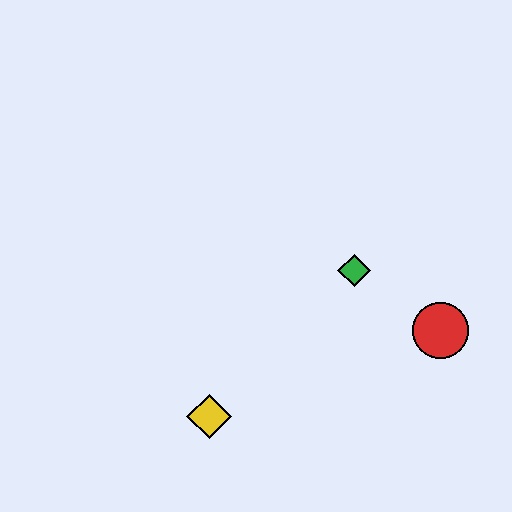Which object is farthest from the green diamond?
The yellow diamond is farthest from the green diamond.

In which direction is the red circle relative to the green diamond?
The red circle is to the right of the green diamond.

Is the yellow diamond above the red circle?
No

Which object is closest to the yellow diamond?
The green diamond is closest to the yellow diamond.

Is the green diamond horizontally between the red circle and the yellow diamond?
Yes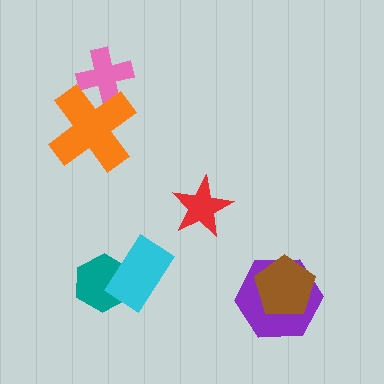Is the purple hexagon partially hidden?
Yes, it is partially covered by another shape.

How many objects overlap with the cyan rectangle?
1 object overlaps with the cyan rectangle.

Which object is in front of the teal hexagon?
The cyan rectangle is in front of the teal hexagon.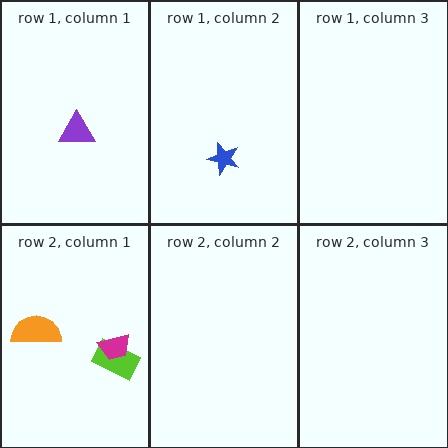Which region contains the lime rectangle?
The row 2, column 1 region.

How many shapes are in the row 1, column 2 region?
1.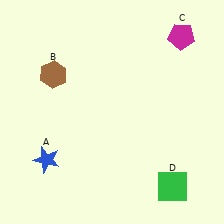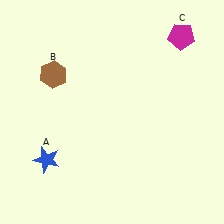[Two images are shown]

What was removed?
The green square (D) was removed in Image 2.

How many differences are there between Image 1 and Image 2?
There is 1 difference between the two images.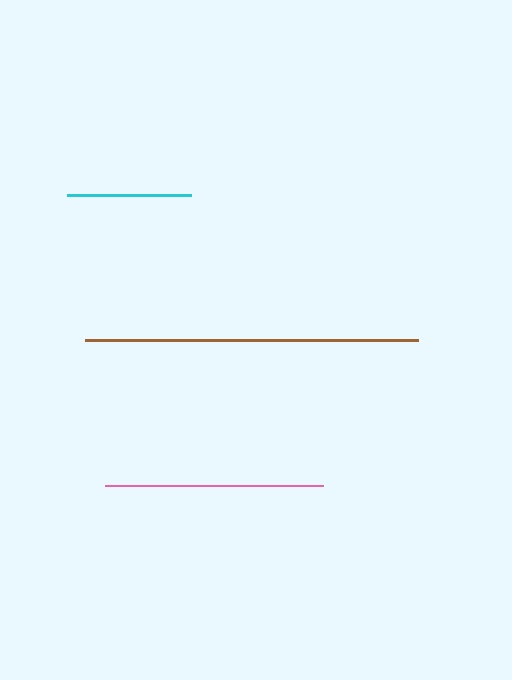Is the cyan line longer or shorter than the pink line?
The pink line is longer than the cyan line.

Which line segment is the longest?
The brown line is the longest at approximately 333 pixels.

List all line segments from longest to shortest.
From longest to shortest: brown, pink, cyan.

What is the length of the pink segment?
The pink segment is approximately 218 pixels long.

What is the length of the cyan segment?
The cyan segment is approximately 123 pixels long.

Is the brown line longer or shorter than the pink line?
The brown line is longer than the pink line.